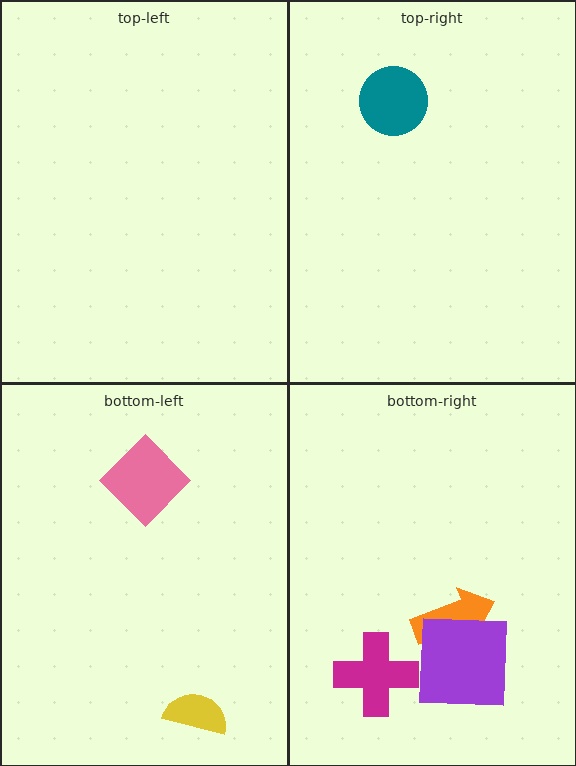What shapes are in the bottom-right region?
The orange arrow, the magenta cross, the purple square.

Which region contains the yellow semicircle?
The bottom-left region.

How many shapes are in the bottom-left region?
2.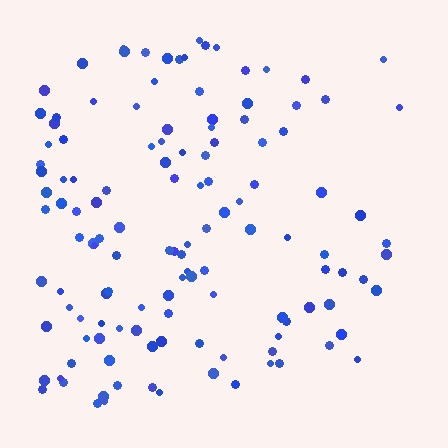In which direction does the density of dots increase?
From right to left, with the left side densest.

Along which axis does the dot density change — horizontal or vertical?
Horizontal.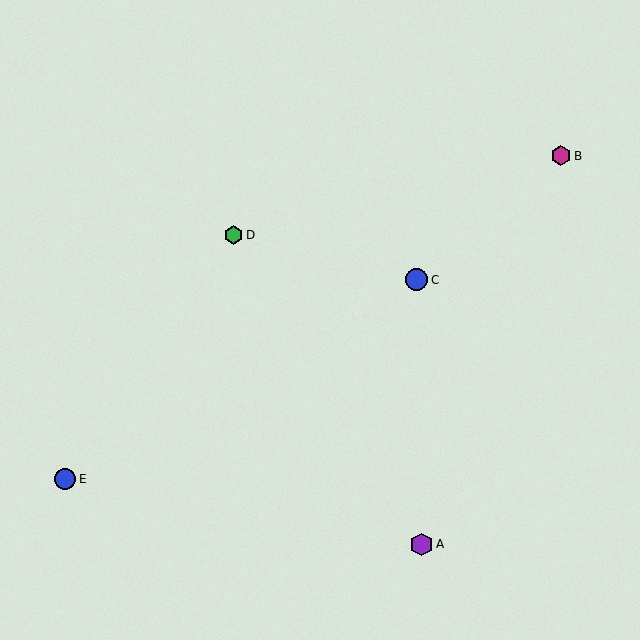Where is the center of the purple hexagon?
The center of the purple hexagon is at (421, 544).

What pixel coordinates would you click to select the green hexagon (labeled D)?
Click at (234, 235) to select the green hexagon D.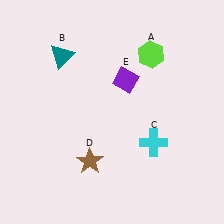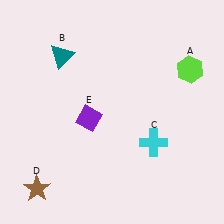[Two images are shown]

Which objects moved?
The objects that moved are: the lime hexagon (A), the brown star (D), the purple diamond (E).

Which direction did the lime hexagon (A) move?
The lime hexagon (A) moved right.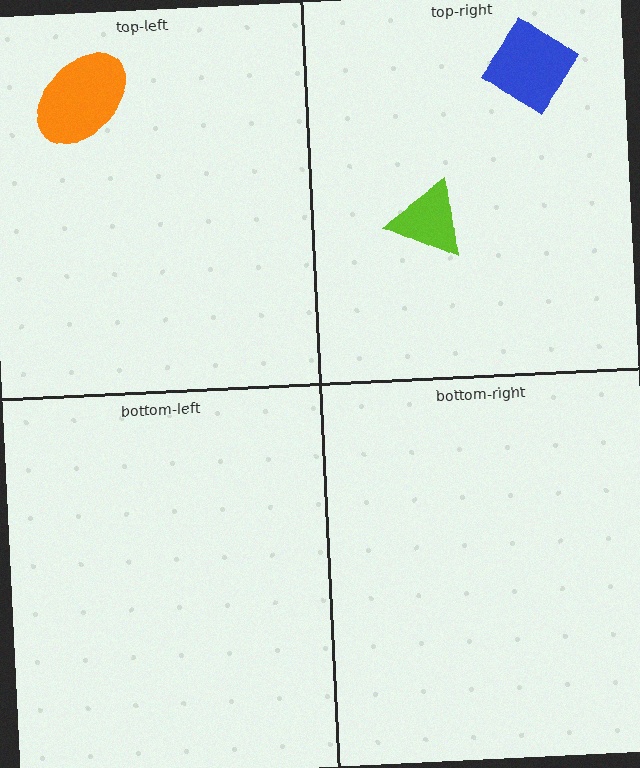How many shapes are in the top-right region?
2.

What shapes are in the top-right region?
The lime triangle, the blue diamond.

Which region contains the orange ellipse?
The top-left region.